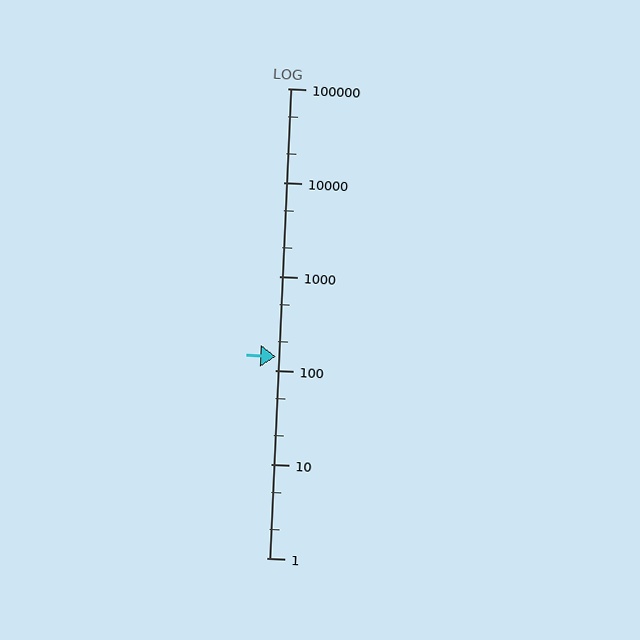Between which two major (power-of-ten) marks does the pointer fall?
The pointer is between 100 and 1000.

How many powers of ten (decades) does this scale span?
The scale spans 5 decades, from 1 to 100000.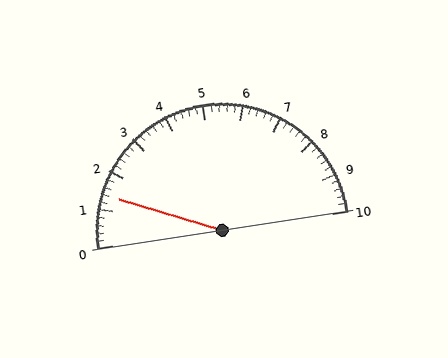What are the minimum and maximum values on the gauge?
The gauge ranges from 0 to 10.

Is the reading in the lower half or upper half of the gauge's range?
The reading is in the lower half of the range (0 to 10).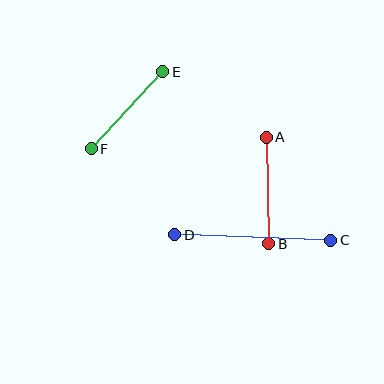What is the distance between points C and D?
The distance is approximately 156 pixels.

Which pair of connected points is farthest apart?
Points C and D are farthest apart.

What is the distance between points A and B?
The distance is approximately 107 pixels.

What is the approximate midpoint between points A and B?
The midpoint is at approximately (268, 191) pixels.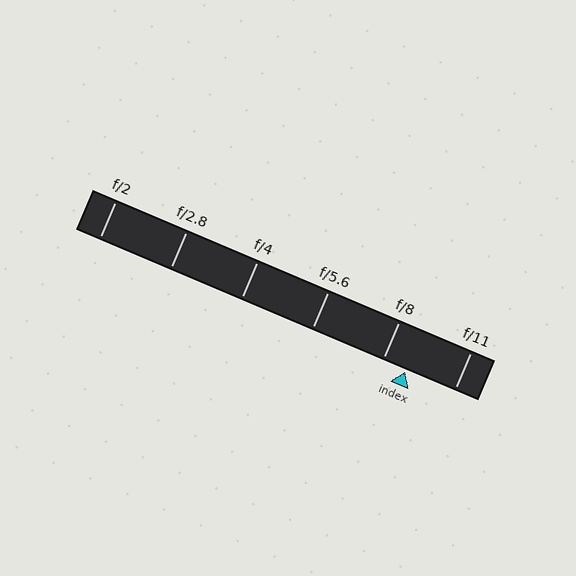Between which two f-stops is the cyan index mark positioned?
The index mark is between f/8 and f/11.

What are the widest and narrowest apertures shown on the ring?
The widest aperture shown is f/2 and the narrowest is f/11.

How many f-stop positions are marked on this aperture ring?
There are 6 f-stop positions marked.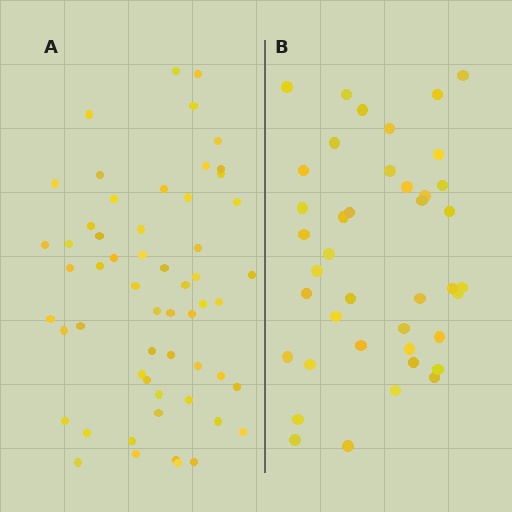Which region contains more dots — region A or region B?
Region A (the left region) has more dots.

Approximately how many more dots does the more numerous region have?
Region A has approximately 15 more dots than region B.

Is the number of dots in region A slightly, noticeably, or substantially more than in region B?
Region A has noticeably more, but not dramatically so. The ratio is roughly 1.4 to 1.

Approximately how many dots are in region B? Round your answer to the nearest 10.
About 40 dots. (The exact count is 41, which rounds to 40.)